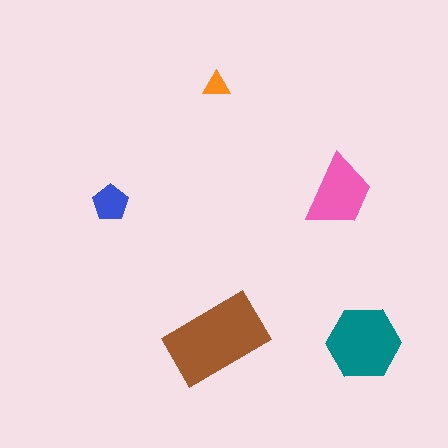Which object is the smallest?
The orange triangle.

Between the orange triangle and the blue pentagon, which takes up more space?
The blue pentagon.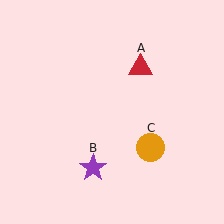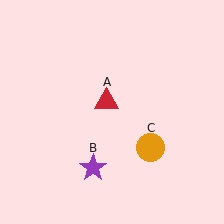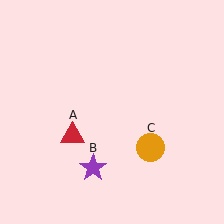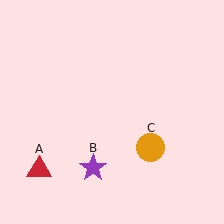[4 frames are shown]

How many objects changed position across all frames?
1 object changed position: red triangle (object A).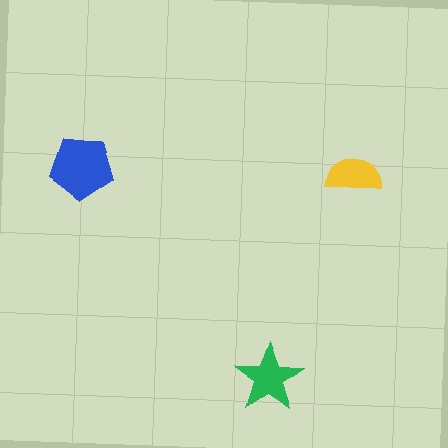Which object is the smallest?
The yellow semicircle.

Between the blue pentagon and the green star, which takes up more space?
The blue pentagon.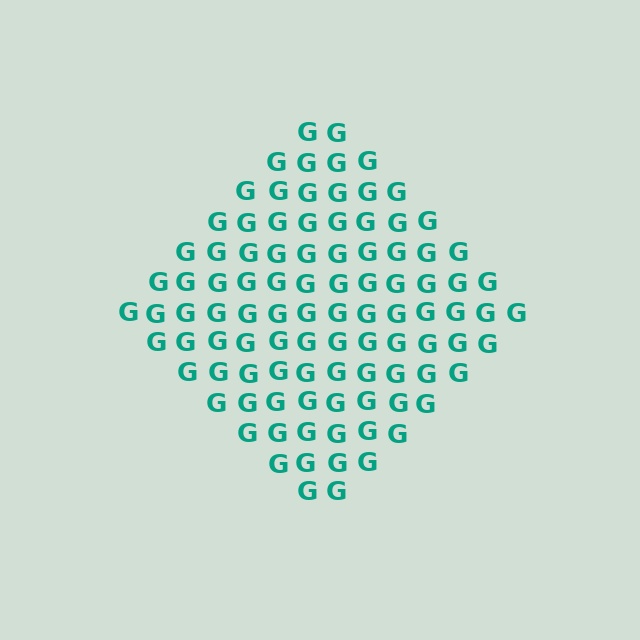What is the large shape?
The large shape is a diamond.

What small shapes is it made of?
It is made of small letter G's.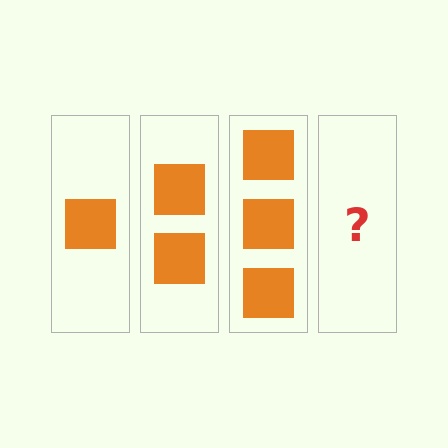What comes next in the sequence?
The next element should be 4 squares.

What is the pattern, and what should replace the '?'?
The pattern is that each step adds one more square. The '?' should be 4 squares.